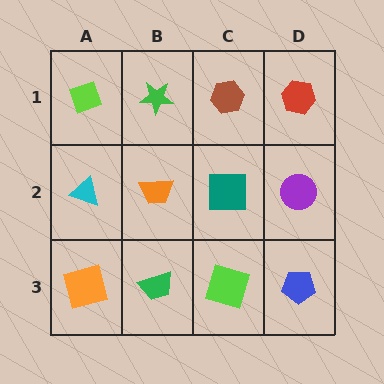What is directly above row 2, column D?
A red hexagon.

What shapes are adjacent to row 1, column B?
An orange trapezoid (row 2, column B), a lime diamond (row 1, column A), a brown hexagon (row 1, column C).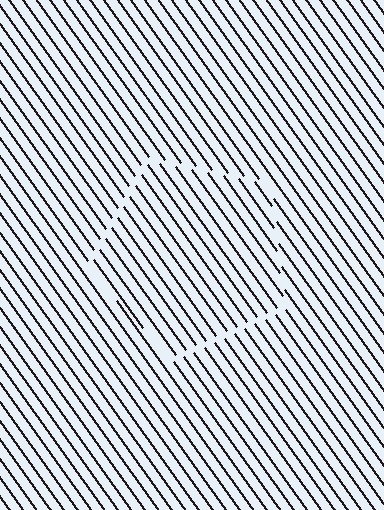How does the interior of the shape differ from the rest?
The interior of the shape contains the same grating, shifted by half a period — the contour is defined by the phase discontinuity where line-ends from the inner and outer gratings abut.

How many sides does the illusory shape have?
5 sides — the line-ends trace a pentagon.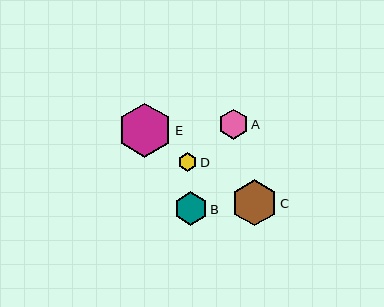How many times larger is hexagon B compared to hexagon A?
Hexagon B is approximately 1.1 times the size of hexagon A.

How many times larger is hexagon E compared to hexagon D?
Hexagon E is approximately 2.9 times the size of hexagon D.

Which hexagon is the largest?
Hexagon E is the largest with a size of approximately 54 pixels.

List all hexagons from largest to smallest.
From largest to smallest: E, C, B, A, D.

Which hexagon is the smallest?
Hexagon D is the smallest with a size of approximately 19 pixels.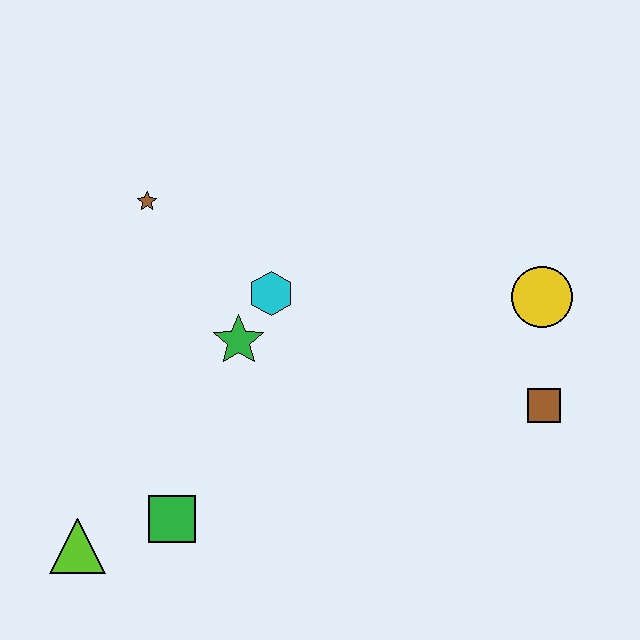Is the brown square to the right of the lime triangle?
Yes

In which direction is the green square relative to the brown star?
The green square is below the brown star.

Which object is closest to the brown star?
The cyan hexagon is closest to the brown star.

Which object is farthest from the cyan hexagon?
The lime triangle is farthest from the cyan hexagon.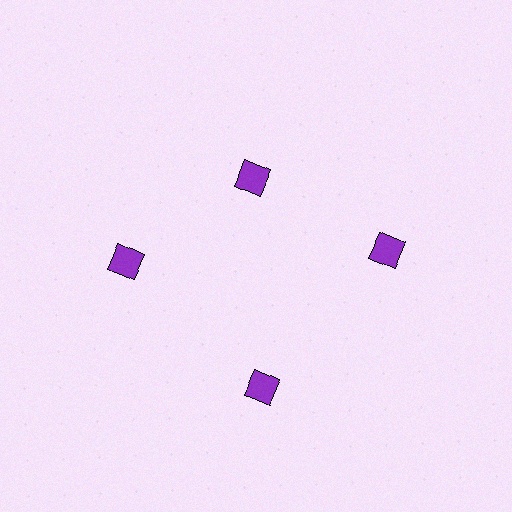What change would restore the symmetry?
The symmetry would be restored by moving it outward, back onto the ring so that all 4 diamonds sit at equal angles and equal distance from the center.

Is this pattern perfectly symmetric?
No. The 4 purple diamonds are arranged in a ring, but one element near the 12 o'clock position is pulled inward toward the center, breaking the 4-fold rotational symmetry.